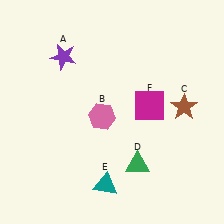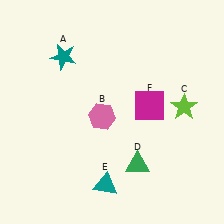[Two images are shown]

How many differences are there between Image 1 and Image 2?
There are 2 differences between the two images.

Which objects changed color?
A changed from purple to teal. C changed from brown to lime.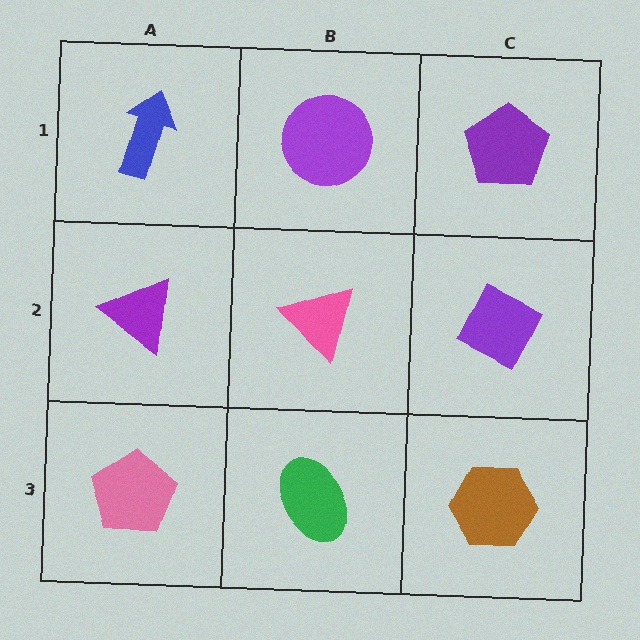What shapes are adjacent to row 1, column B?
A pink triangle (row 2, column B), a blue arrow (row 1, column A), a purple pentagon (row 1, column C).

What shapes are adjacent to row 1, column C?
A purple diamond (row 2, column C), a purple circle (row 1, column B).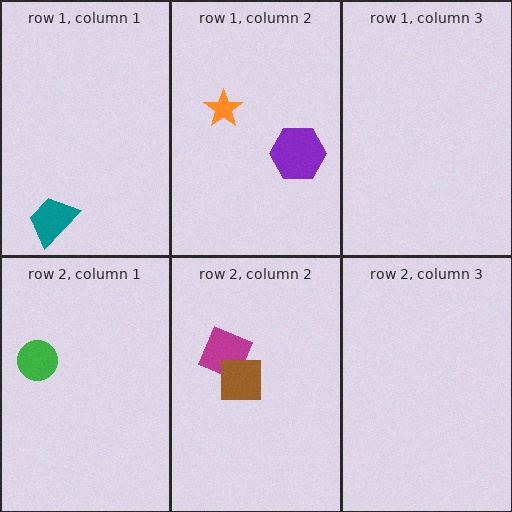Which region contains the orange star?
The row 1, column 2 region.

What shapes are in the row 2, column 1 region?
The green circle.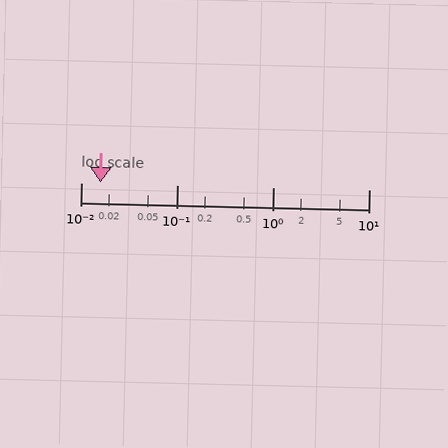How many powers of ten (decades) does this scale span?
The scale spans 3 decades, from 0.01 to 10.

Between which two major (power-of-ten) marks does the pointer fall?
The pointer is between 0.01 and 0.1.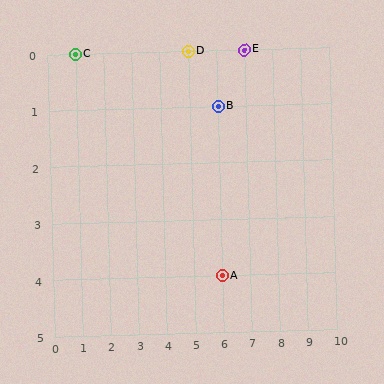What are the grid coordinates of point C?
Point C is at grid coordinates (1, 0).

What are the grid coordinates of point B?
Point B is at grid coordinates (6, 1).